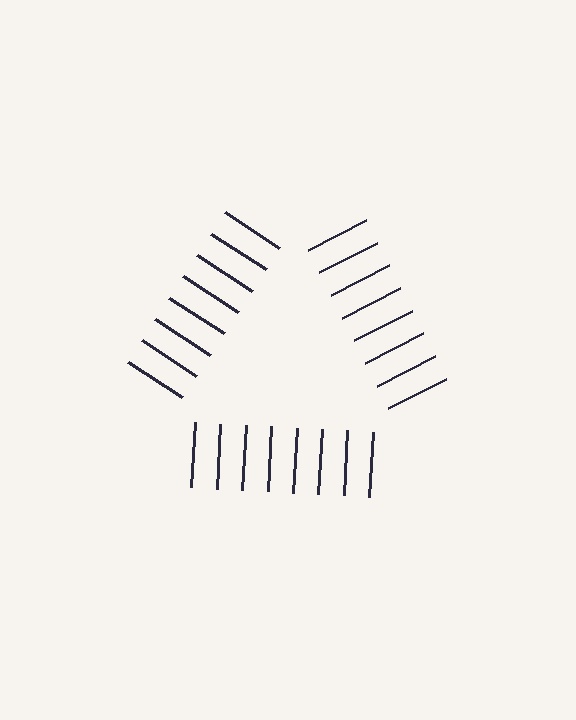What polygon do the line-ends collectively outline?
An illusory triangle — the line segments terminate on its edges but no continuous stroke is drawn.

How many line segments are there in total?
24 — 8 along each of the 3 edges.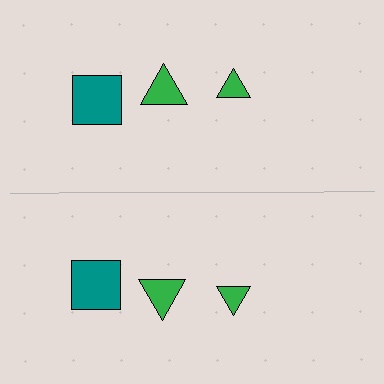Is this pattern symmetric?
Yes, this pattern has bilateral (reflection) symmetry.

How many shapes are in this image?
There are 6 shapes in this image.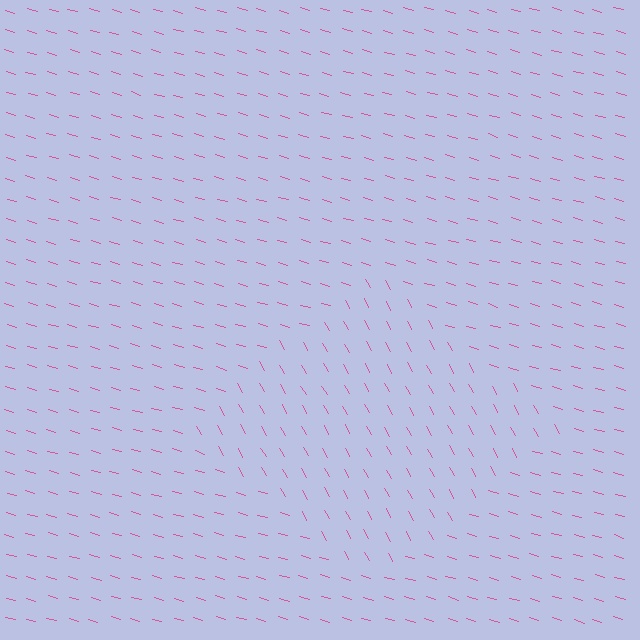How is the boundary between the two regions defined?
The boundary is defined purely by a change in line orientation (approximately 45 degrees difference). All lines are the same color and thickness.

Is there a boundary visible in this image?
Yes, there is a texture boundary formed by a change in line orientation.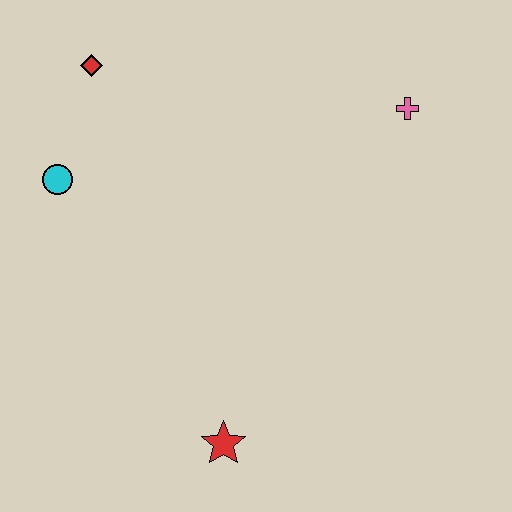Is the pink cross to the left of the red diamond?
No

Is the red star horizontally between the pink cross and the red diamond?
Yes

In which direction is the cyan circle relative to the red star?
The cyan circle is above the red star.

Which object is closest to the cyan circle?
The red diamond is closest to the cyan circle.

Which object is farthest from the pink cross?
The red star is farthest from the pink cross.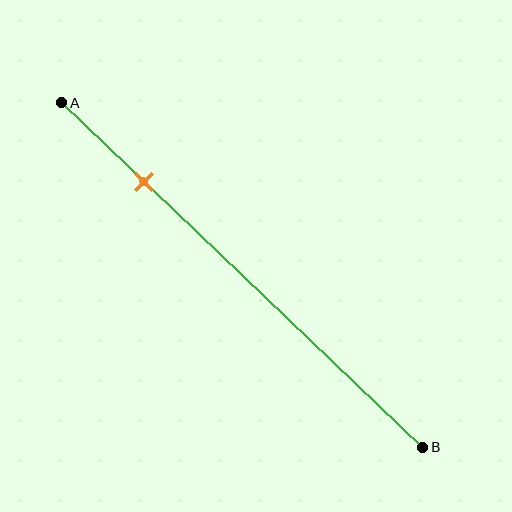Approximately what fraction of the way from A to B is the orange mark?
The orange mark is approximately 25% of the way from A to B.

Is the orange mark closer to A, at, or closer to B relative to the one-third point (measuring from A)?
The orange mark is closer to point A than the one-third point of segment AB.